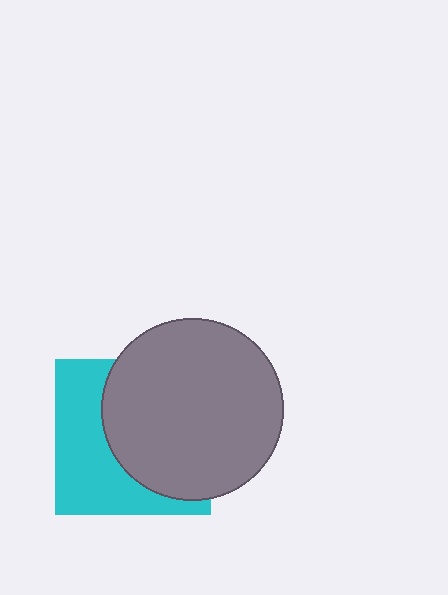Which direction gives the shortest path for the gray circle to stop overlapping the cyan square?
Moving right gives the shortest separation.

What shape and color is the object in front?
The object in front is a gray circle.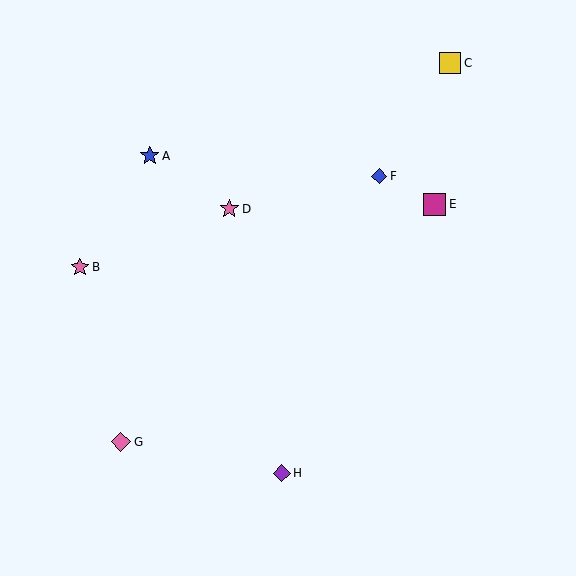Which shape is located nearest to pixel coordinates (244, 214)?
The pink star (labeled D) at (229, 209) is nearest to that location.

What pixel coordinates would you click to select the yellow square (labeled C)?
Click at (450, 63) to select the yellow square C.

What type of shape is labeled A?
Shape A is a blue star.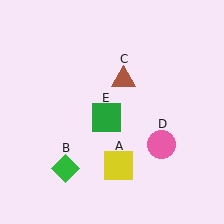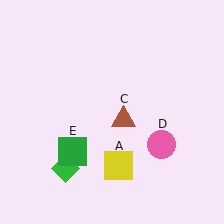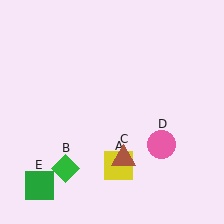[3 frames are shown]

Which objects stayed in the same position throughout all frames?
Yellow square (object A) and green diamond (object B) and pink circle (object D) remained stationary.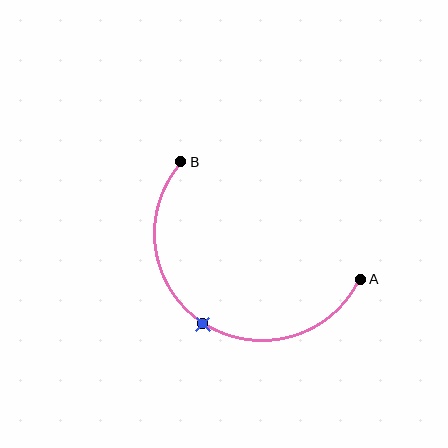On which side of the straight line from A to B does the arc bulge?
The arc bulges below the straight line connecting A and B.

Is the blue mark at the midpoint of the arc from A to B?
Yes. The blue mark lies on the arc at equal arc-length from both A and B — it is the arc midpoint.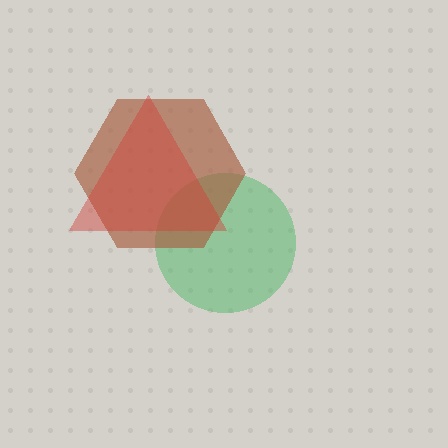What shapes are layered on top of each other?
The layered shapes are: a green circle, a brown hexagon, a red triangle.